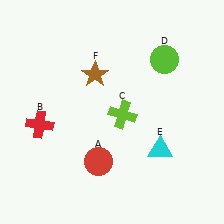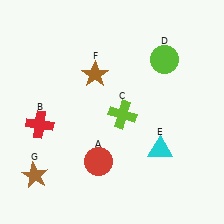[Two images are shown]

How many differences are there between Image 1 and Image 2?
There is 1 difference between the two images.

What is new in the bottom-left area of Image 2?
A brown star (G) was added in the bottom-left area of Image 2.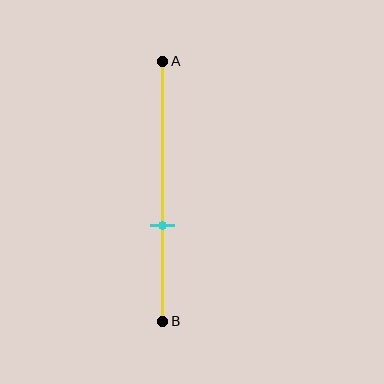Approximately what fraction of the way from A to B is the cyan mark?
The cyan mark is approximately 65% of the way from A to B.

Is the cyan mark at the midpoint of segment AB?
No, the mark is at about 65% from A, not at the 50% midpoint.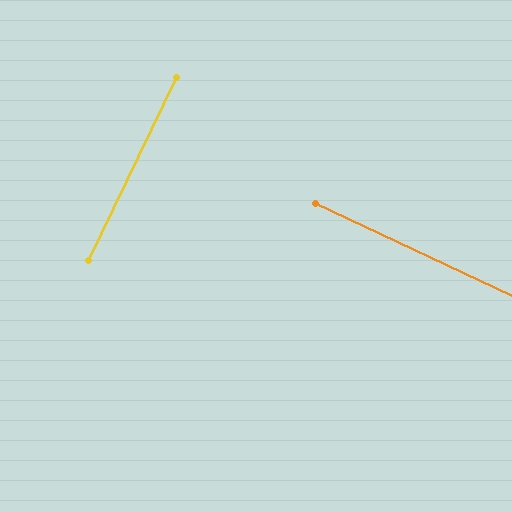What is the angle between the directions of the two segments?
Approximately 89 degrees.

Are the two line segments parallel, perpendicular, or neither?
Perpendicular — they meet at approximately 89°.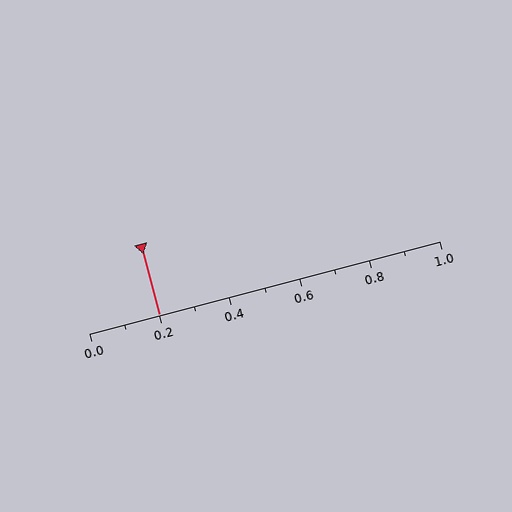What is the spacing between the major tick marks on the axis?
The major ticks are spaced 0.2 apart.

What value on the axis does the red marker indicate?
The marker indicates approximately 0.2.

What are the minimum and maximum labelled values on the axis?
The axis runs from 0.0 to 1.0.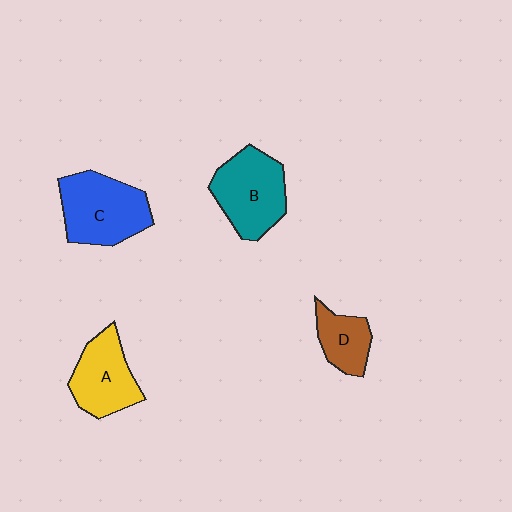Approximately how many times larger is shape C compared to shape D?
Approximately 1.9 times.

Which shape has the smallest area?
Shape D (brown).